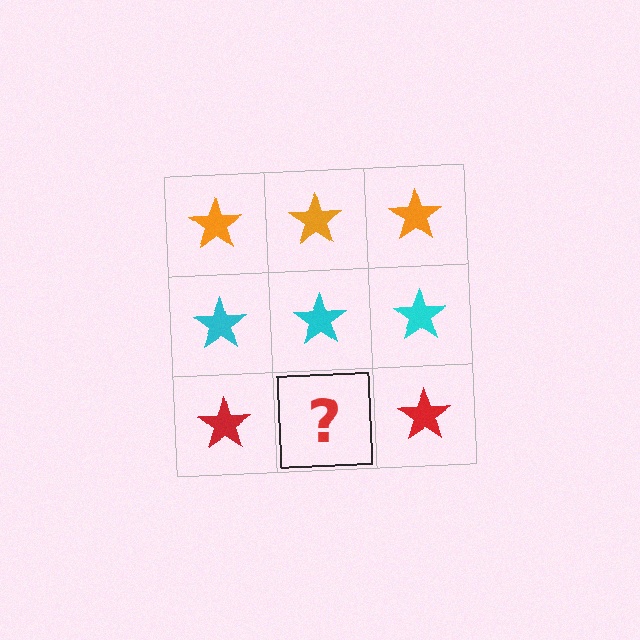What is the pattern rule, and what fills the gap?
The rule is that each row has a consistent color. The gap should be filled with a red star.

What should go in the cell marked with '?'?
The missing cell should contain a red star.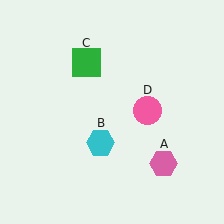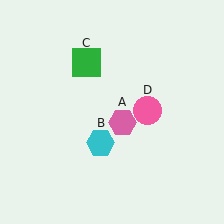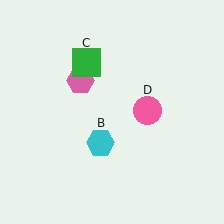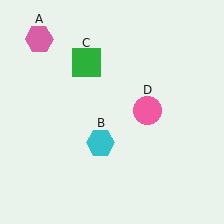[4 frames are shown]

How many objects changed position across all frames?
1 object changed position: pink hexagon (object A).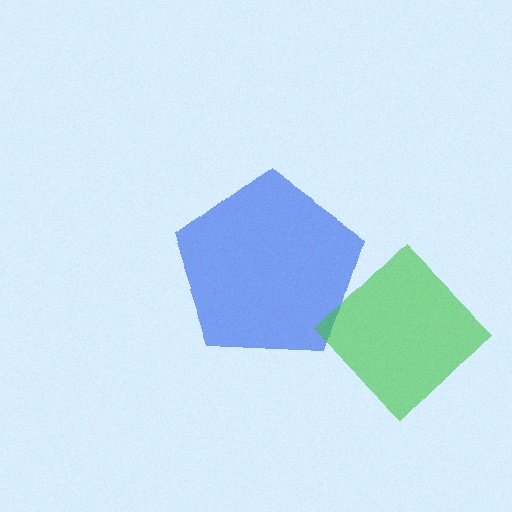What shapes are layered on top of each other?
The layered shapes are: a blue pentagon, a green diamond.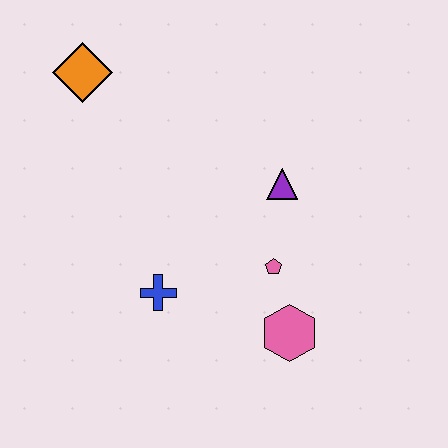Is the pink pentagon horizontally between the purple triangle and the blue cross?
Yes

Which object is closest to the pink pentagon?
The pink hexagon is closest to the pink pentagon.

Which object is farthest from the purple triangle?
The orange diamond is farthest from the purple triangle.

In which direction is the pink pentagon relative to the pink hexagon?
The pink pentagon is above the pink hexagon.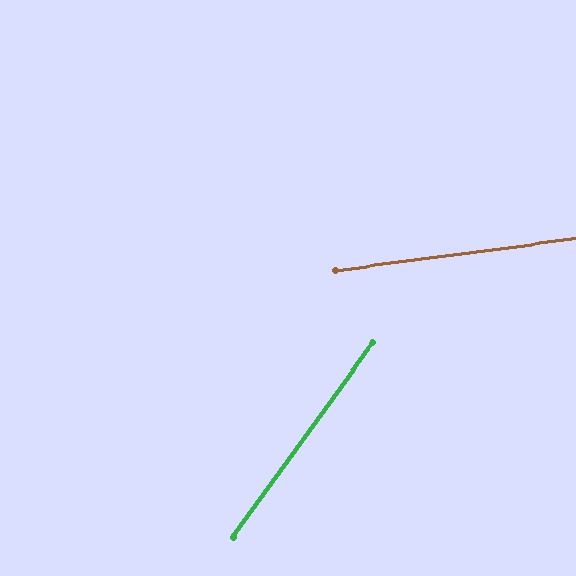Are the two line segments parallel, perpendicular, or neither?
Neither parallel nor perpendicular — they differ by about 47°.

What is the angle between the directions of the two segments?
Approximately 47 degrees.